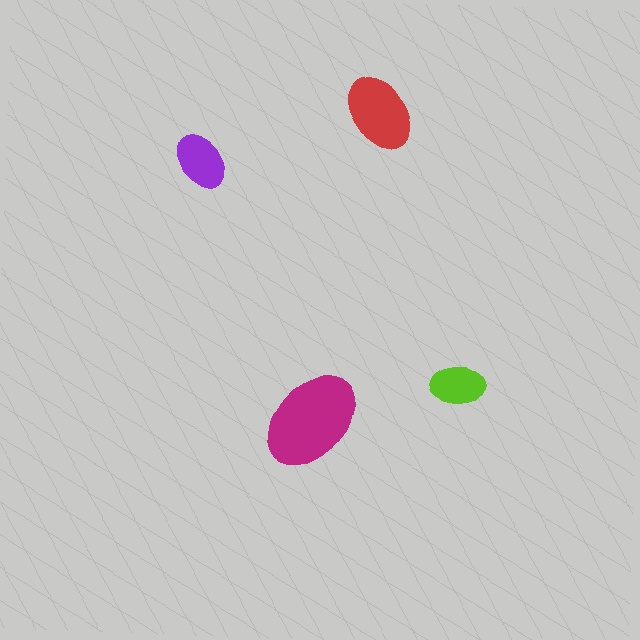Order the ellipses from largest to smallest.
the magenta one, the red one, the purple one, the lime one.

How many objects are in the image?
There are 4 objects in the image.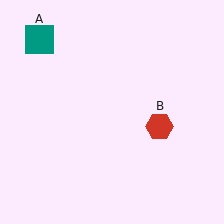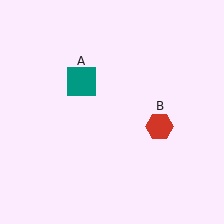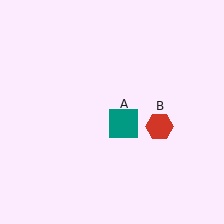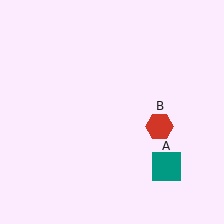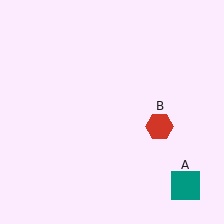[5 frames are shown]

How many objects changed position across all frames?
1 object changed position: teal square (object A).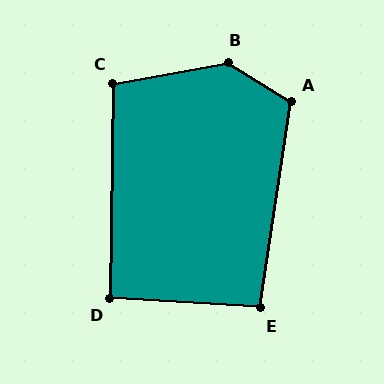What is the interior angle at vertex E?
Approximately 95 degrees (approximately right).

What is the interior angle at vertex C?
Approximately 101 degrees (obtuse).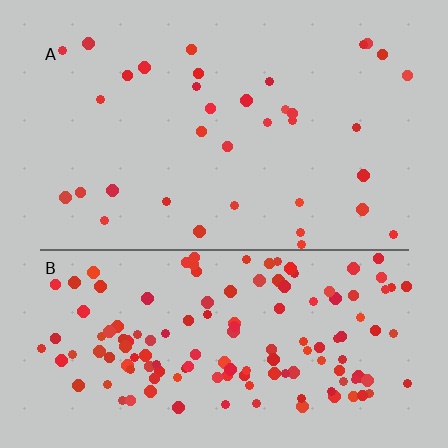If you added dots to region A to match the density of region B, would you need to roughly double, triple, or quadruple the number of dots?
Approximately quadruple.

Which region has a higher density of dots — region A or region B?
B (the bottom).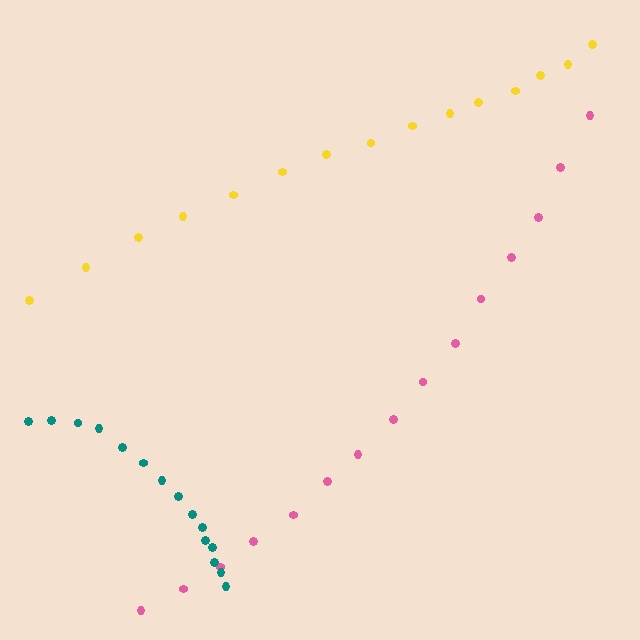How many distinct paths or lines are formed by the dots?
There are 3 distinct paths.